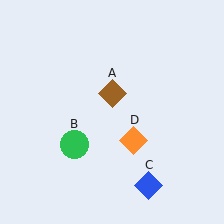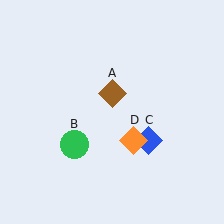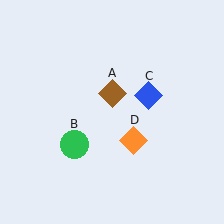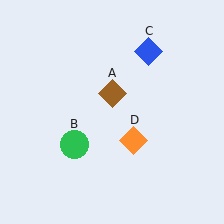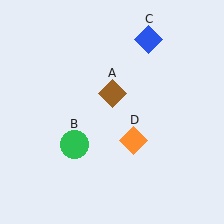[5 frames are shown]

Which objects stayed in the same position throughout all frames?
Brown diamond (object A) and green circle (object B) and orange diamond (object D) remained stationary.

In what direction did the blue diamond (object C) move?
The blue diamond (object C) moved up.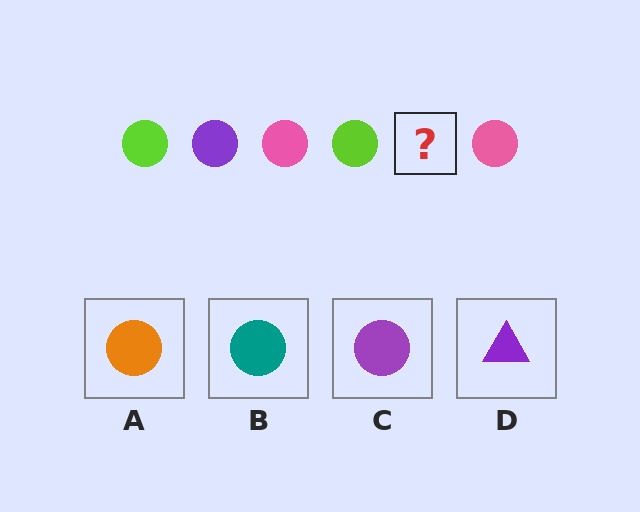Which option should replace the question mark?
Option C.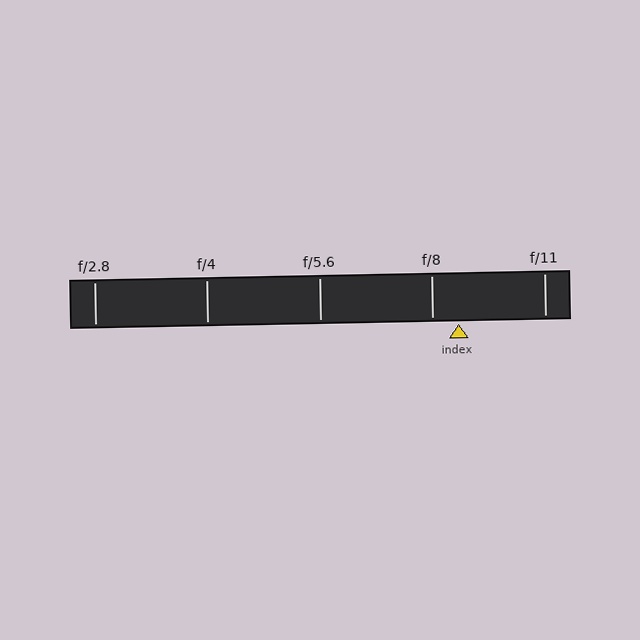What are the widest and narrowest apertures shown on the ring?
The widest aperture shown is f/2.8 and the narrowest is f/11.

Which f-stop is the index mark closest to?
The index mark is closest to f/8.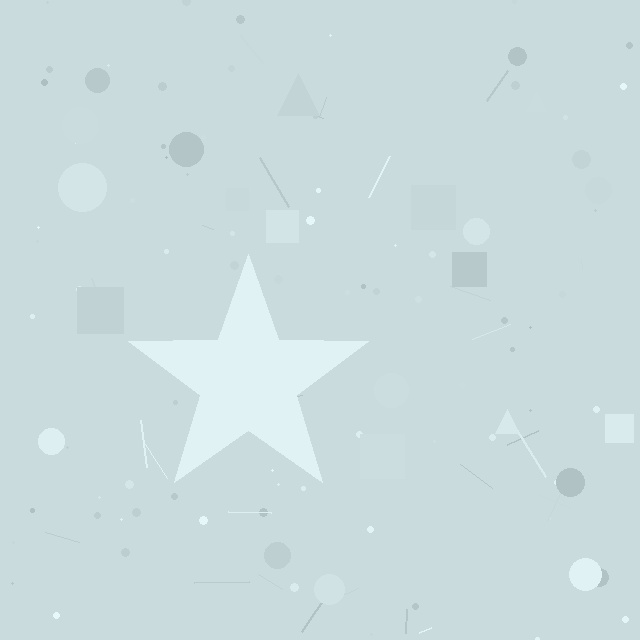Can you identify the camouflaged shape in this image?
The camouflaged shape is a star.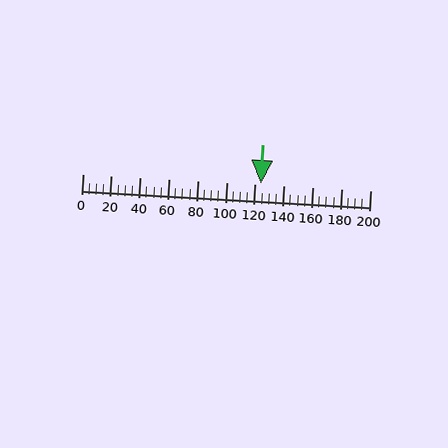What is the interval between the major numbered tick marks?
The major tick marks are spaced 20 units apart.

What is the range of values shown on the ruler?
The ruler shows values from 0 to 200.